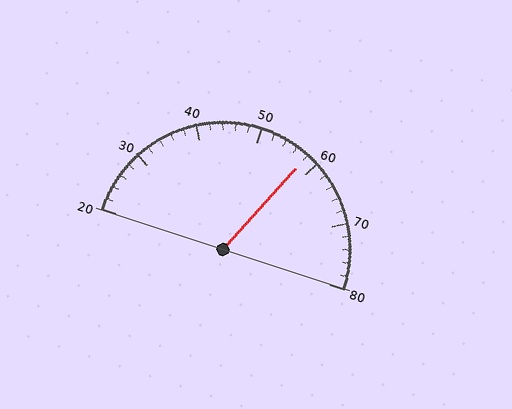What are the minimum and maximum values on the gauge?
The gauge ranges from 20 to 80.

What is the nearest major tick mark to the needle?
The nearest major tick mark is 60.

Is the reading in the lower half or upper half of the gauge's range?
The reading is in the upper half of the range (20 to 80).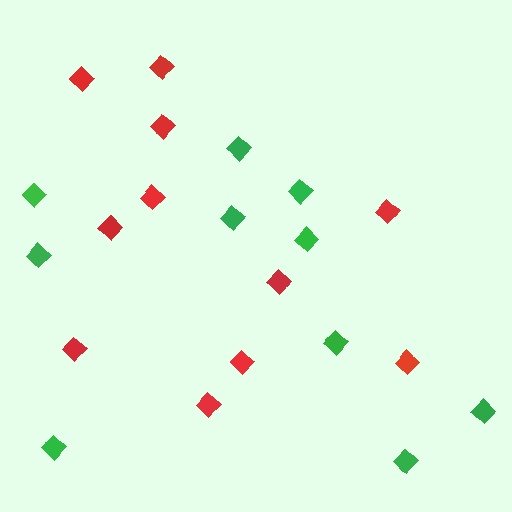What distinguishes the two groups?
There are 2 groups: one group of green diamonds (10) and one group of red diamonds (11).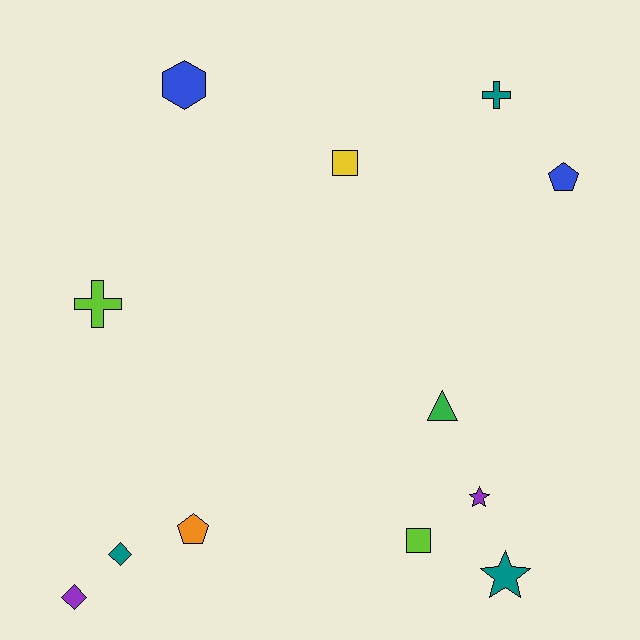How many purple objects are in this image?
There are 2 purple objects.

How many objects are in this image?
There are 12 objects.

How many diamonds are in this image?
There are 2 diamonds.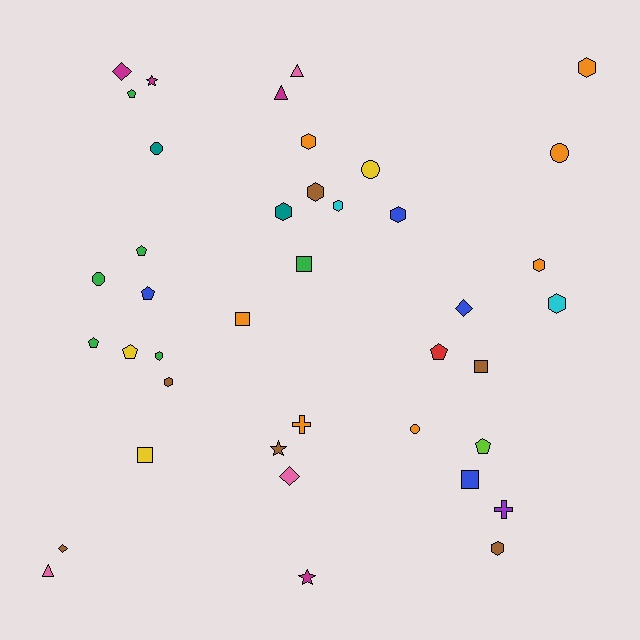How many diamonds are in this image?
There are 4 diamonds.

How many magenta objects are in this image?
There are 4 magenta objects.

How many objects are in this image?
There are 40 objects.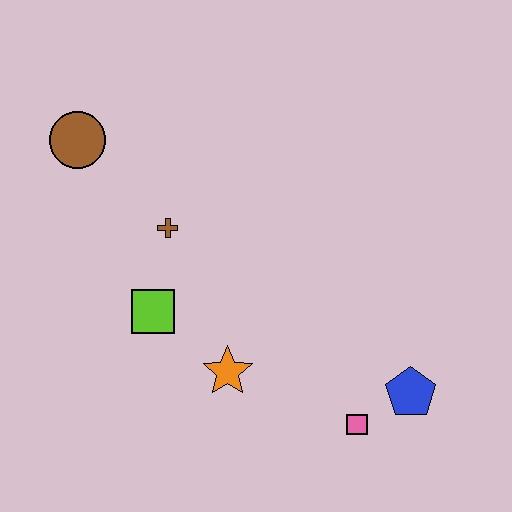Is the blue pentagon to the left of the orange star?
No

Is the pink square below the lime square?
Yes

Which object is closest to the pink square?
The blue pentagon is closest to the pink square.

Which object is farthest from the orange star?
The brown circle is farthest from the orange star.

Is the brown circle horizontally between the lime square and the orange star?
No